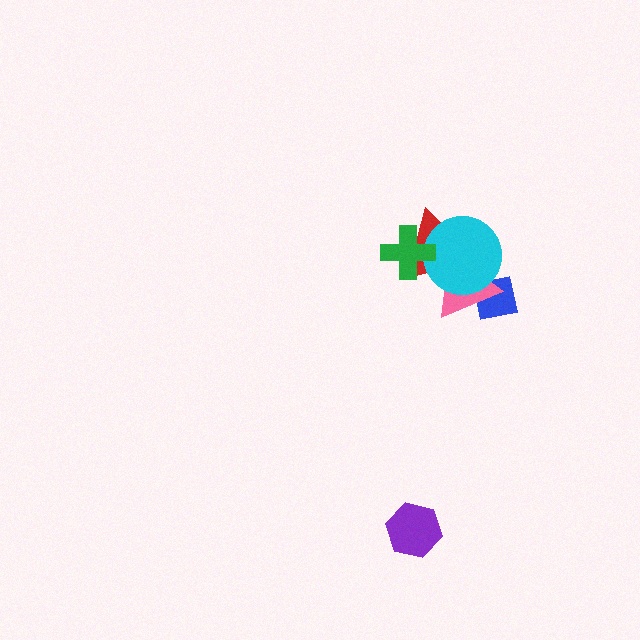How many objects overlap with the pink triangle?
3 objects overlap with the pink triangle.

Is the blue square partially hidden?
Yes, it is partially covered by another shape.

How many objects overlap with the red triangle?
3 objects overlap with the red triangle.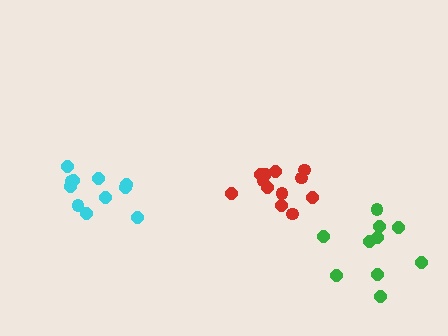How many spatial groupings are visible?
There are 3 spatial groupings.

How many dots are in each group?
Group 1: 11 dots, Group 2: 10 dots, Group 3: 12 dots (33 total).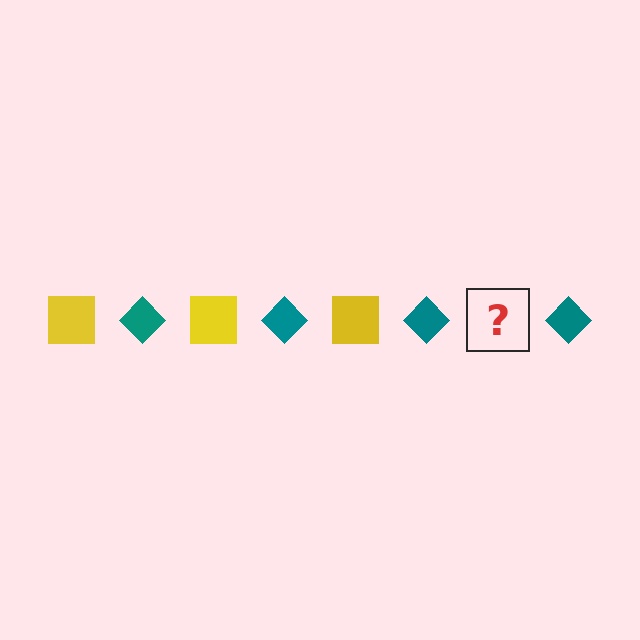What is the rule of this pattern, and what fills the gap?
The rule is that the pattern alternates between yellow square and teal diamond. The gap should be filled with a yellow square.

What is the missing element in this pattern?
The missing element is a yellow square.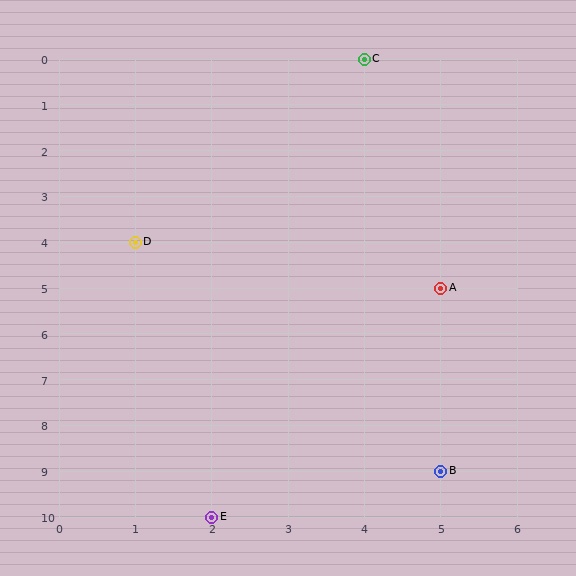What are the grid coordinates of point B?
Point B is at grid coordinates (5, 9).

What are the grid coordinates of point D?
Point D is at grid coordinates (1, 4).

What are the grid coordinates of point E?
Point E is at grid coordinates (2, 10).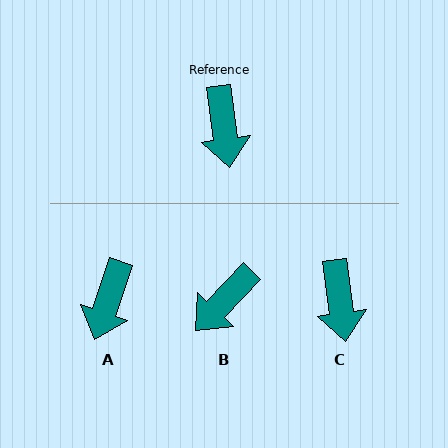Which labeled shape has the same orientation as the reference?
C.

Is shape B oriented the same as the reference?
No, it is off by about 51 degrees.